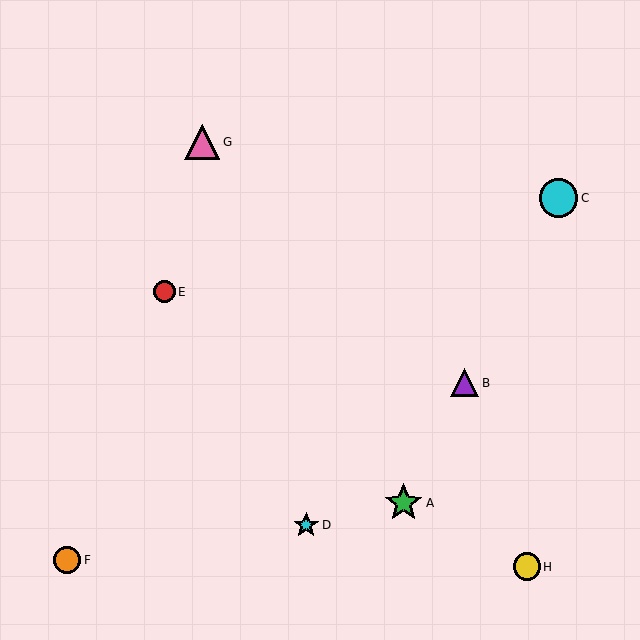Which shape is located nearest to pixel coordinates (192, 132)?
The pink triangle (labeled G) at (202, 142) is nearest to that location.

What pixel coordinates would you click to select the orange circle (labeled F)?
Click at (67, 560) to select the orange circle F.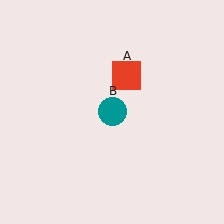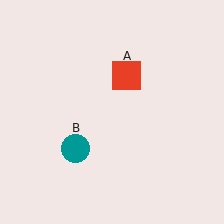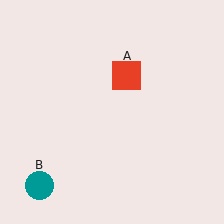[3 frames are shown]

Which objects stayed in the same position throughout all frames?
Red square (object A) remained stationary.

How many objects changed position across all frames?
1 object changed position: teal circle (object B).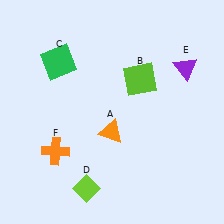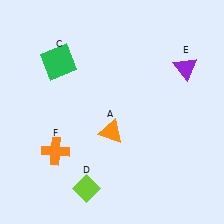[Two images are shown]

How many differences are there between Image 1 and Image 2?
There is 1 difference between the two images.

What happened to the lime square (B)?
The lime square (B) was removed in Image 2. It was in the top-right area of Image 1.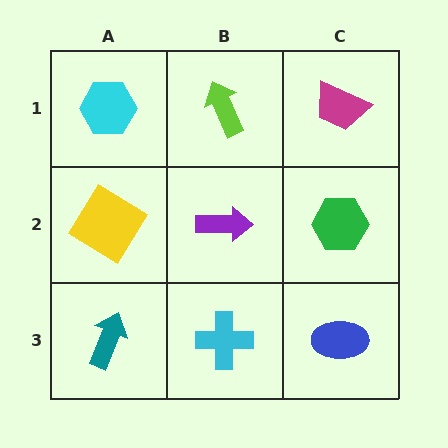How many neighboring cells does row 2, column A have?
3.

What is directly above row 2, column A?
A cyan hexagon.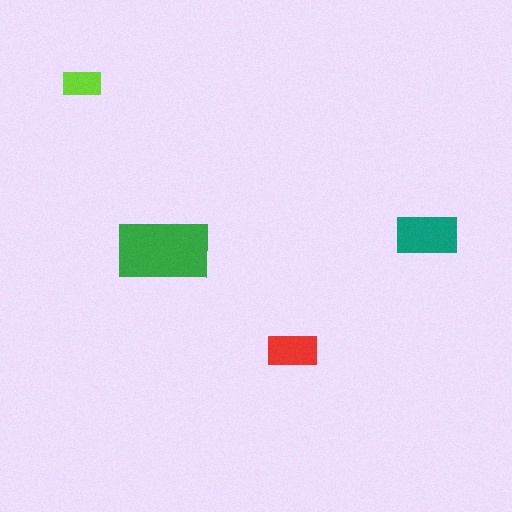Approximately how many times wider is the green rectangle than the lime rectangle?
About 2.5 times wider.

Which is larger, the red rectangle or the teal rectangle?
The teal one.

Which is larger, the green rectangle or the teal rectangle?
The green one.